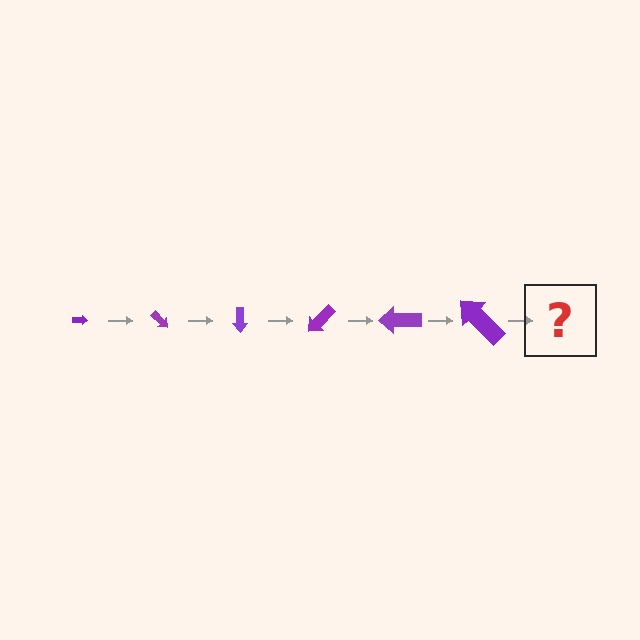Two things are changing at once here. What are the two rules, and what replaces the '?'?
The two rules are that the arrow grows larger each step and it rotates 45 degrees each step. The '?' should be an arrow, larger than the previous one and rotated 270 degrees from the start.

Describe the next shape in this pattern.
It should be an arrow, larger than the previous one and rotated 270 degrees from the start.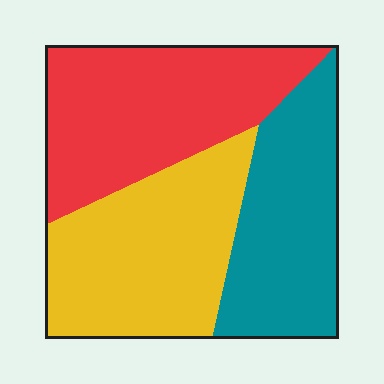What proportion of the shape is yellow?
Yellow takes up between a third and a half of the shape.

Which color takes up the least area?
Teal, at roughly 30%.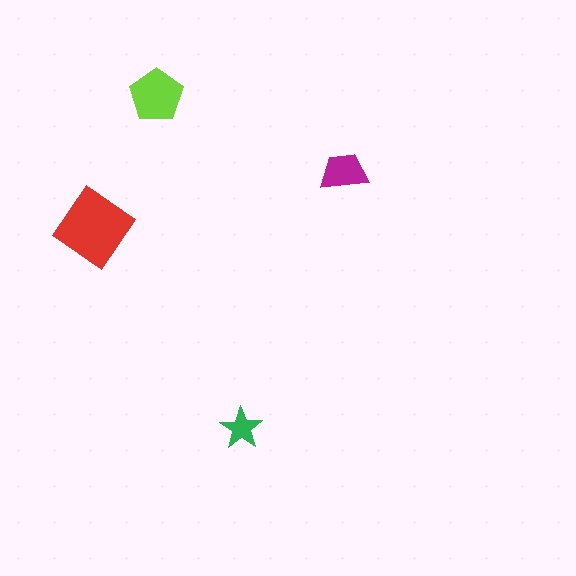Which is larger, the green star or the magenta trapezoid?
The magenta trapezoid.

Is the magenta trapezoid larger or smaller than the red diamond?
Smaller.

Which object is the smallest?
The green star.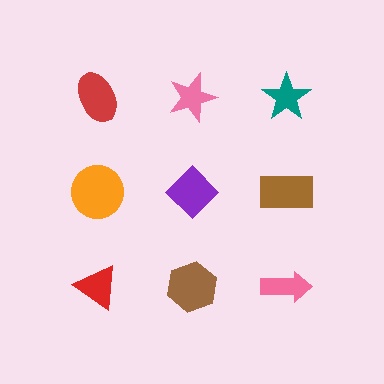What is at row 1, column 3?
A teal star.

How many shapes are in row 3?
3 shapes.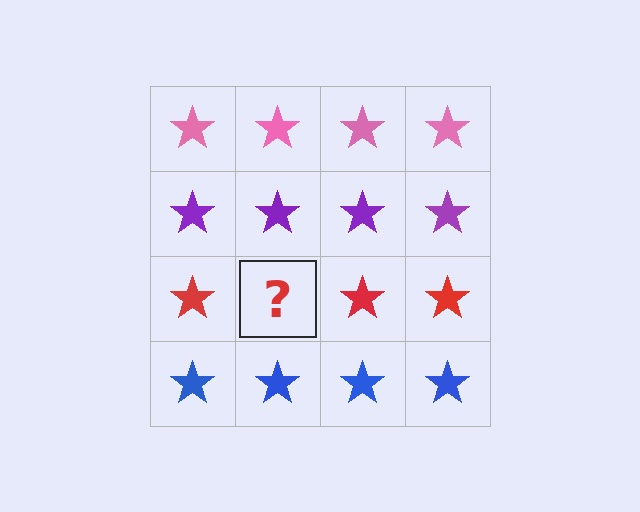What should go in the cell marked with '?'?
The missing cell should contain a red star.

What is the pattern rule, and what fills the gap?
The rule is that each row has a consistent color. The gap should be filled with a red star.